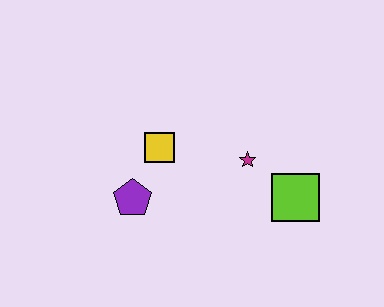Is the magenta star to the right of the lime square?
No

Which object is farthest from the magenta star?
The purple pentagon is farthest from the magenta star.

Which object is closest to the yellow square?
The purple pentagon is closest to the yellow square.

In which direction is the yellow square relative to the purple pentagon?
The yellow square is above the purple pentagon.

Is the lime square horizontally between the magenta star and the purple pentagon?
No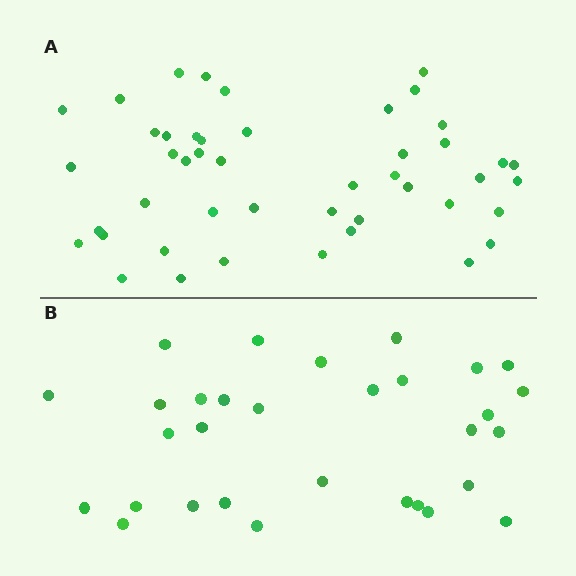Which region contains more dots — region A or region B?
Region A (the top region) has more dots.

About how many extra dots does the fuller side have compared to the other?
Region A has approximately 15 more dots than region B.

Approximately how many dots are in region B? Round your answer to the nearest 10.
About 30 dots. (The exact count is 31, which rounds to 30.)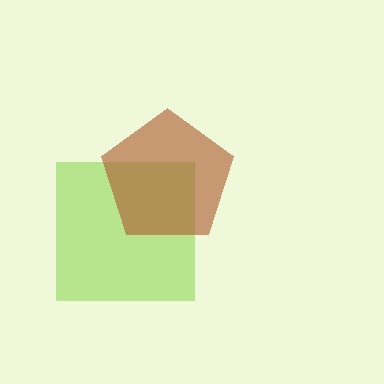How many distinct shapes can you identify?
There are 2 distinct shapes: a lime square, a brown pentagon.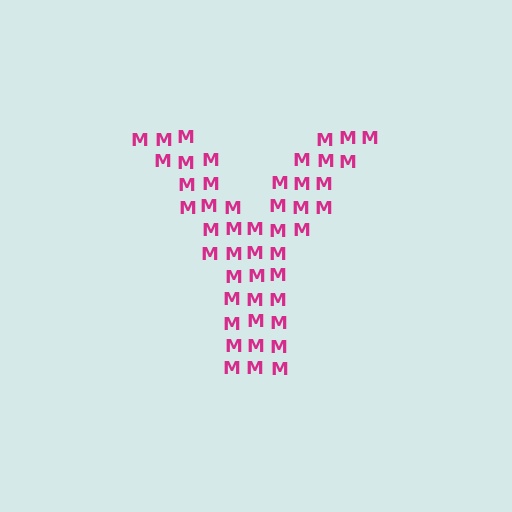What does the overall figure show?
The overall figure shows the letter Y.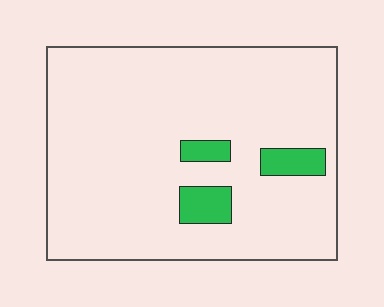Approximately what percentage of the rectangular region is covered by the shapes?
Approximately 10%.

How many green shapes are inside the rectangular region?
3.